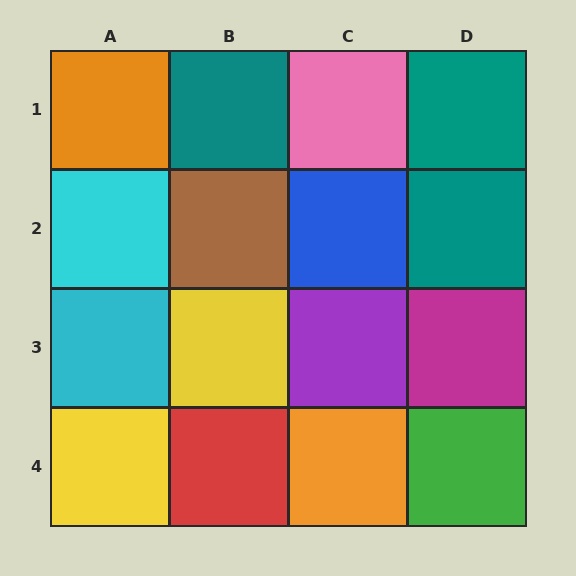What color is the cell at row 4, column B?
Red.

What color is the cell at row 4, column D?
Green.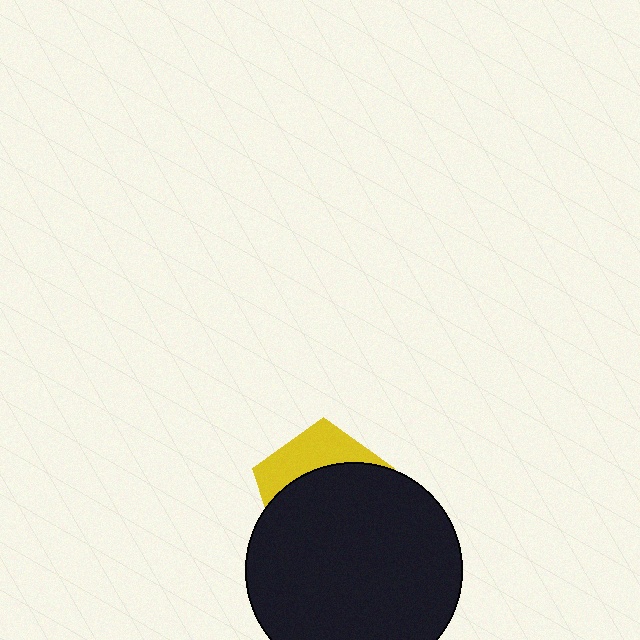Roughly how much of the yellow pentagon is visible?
A small part of it is visible (roughly 33%).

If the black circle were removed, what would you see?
You would see the complete yellow pentagon.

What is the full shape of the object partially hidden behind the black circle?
The partially hidden object is a yellow pentagon.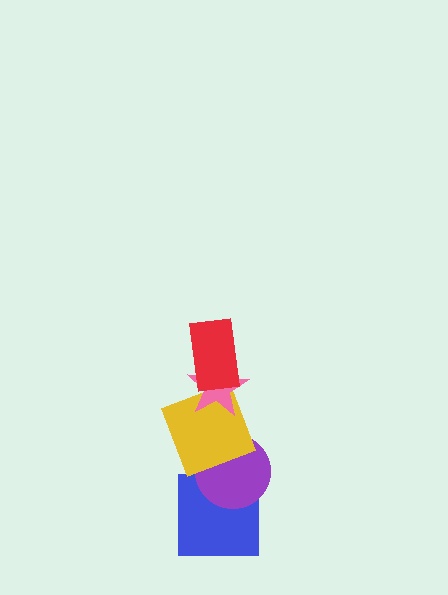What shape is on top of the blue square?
The purple circle is on top of the blue square.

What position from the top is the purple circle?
The purple circle is 4th from the top.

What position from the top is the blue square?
The blue square is 5th from the top.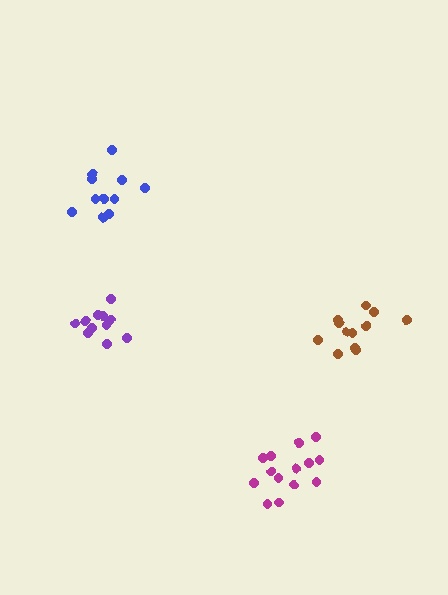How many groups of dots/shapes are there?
There are 4 groups.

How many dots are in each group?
Group 1: 14 dots, Group 2: 12 dots, Group 3: 11 dots, Group 4: 12 dots (49 total).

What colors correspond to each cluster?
The clusters are colored: magenta, brown, blue, purple.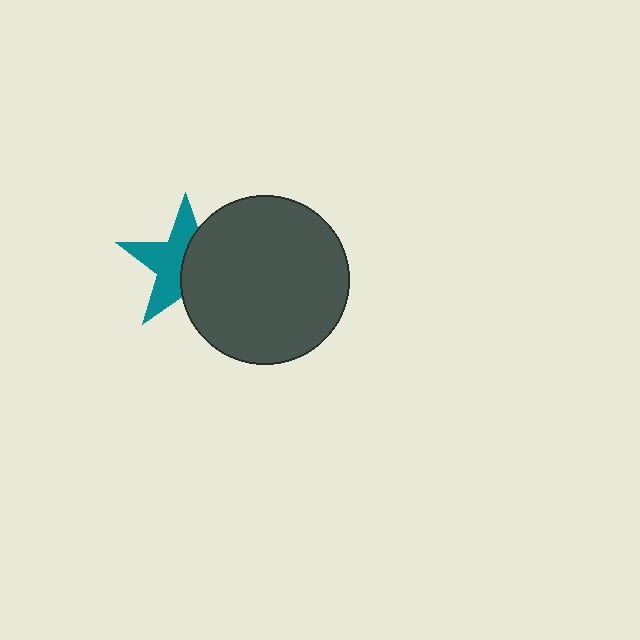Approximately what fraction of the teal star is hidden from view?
Roughly 47% of the teal star is hidden behind the dark gray circle.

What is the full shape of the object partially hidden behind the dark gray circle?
The partially hidden object is a teal star.